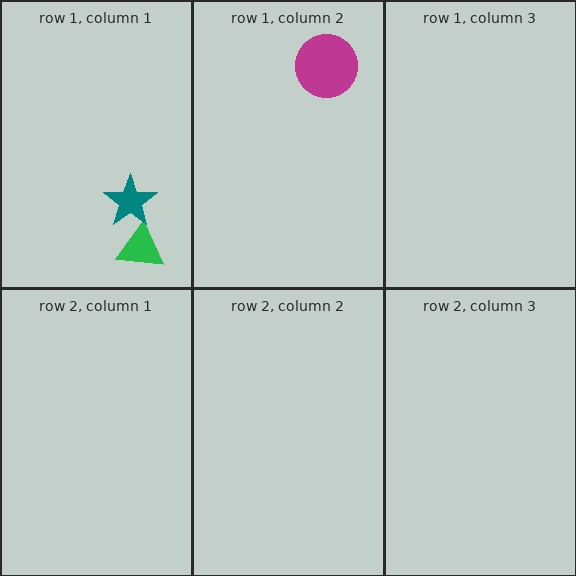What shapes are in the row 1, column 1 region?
The green triangle, the teal star.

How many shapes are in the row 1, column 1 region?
2.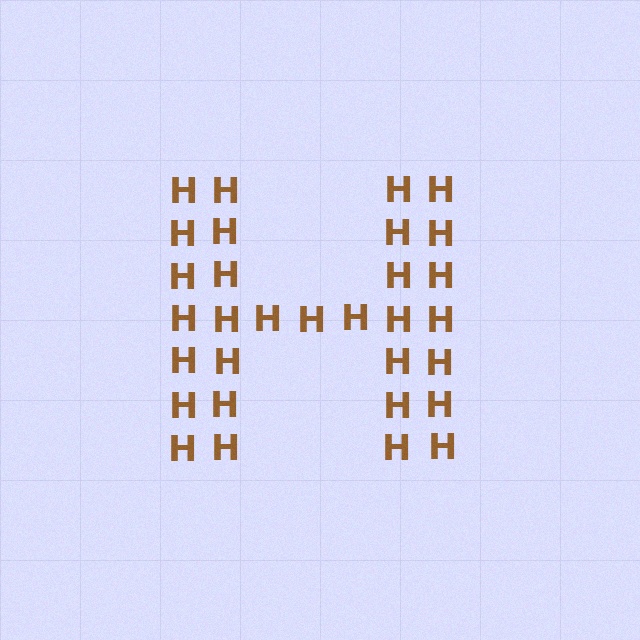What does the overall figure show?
The overall figure shows the letter H.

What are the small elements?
The small elements are letter H's.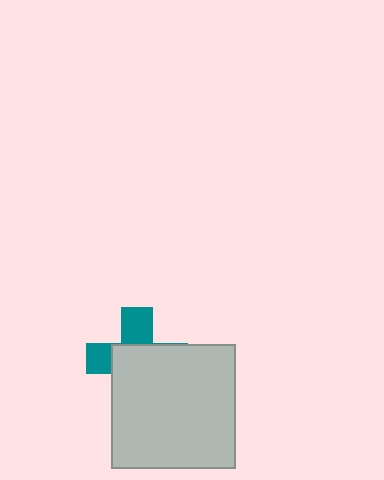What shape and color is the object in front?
The object in front is a light gray square.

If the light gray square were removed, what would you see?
You would see the complete teal cross.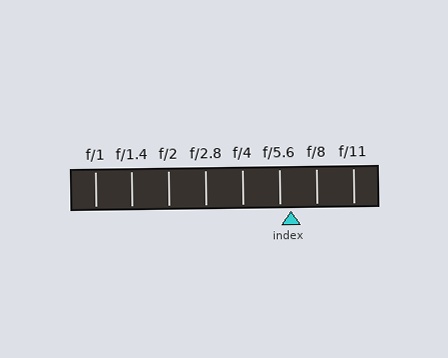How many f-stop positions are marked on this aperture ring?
There are 8 f-stop positions marked.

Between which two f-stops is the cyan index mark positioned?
The index mark is between f/5.6 and f/8.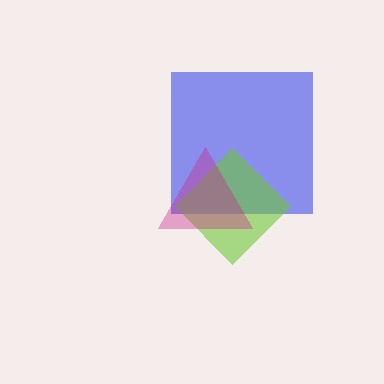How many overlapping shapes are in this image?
There are 3 overlapping shapes in the image.